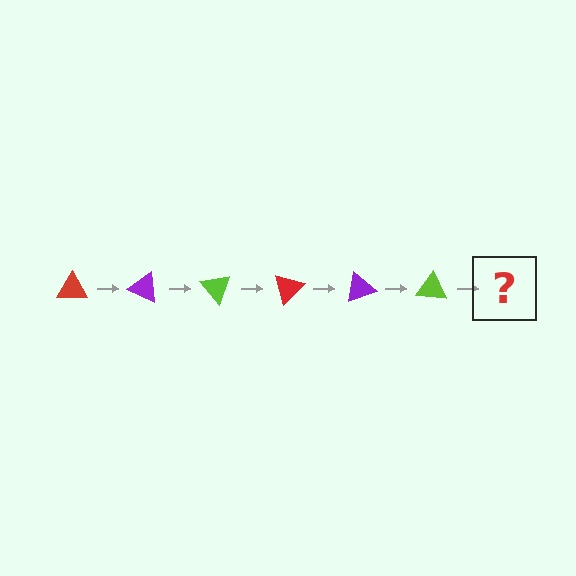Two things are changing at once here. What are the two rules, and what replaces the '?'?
The two rules are that it rotates 25 degrees each step and the color cycles through red, purple, and lime. The '?' should be a red triangle, rotated 150 degrees from the start.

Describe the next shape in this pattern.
It should be a red triangle, rotated 150 degrees from the start.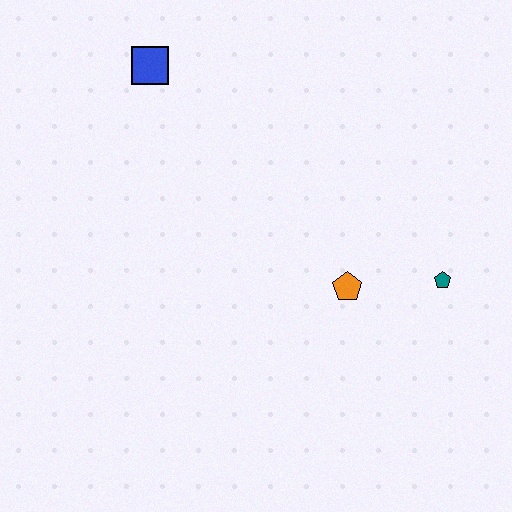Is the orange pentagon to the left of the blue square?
No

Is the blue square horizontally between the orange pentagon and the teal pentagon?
No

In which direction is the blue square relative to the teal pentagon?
The blue square is to the left of the teal pentagon.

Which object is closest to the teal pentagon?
The orange pentagon is closest to the teal pentagon.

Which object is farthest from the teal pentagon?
The blue square is farthest from the teal pentagon.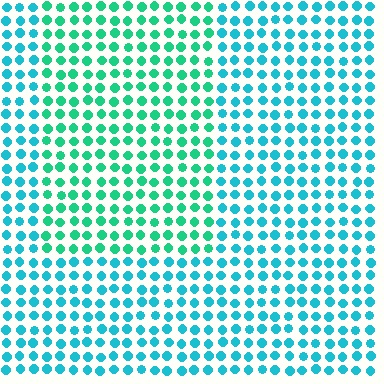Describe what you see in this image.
The image is filled with small cyan elements in a uniform arrangement. A rectangle-shaped region is visible where the elements are tinted to a slightly different hue, forming a subtle color boundary.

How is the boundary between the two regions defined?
The boundary is defined purely by a slight shift in hue (about 31 degrees). Spacing, size, and orientation are identical on both sides.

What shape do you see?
I see a rectangle.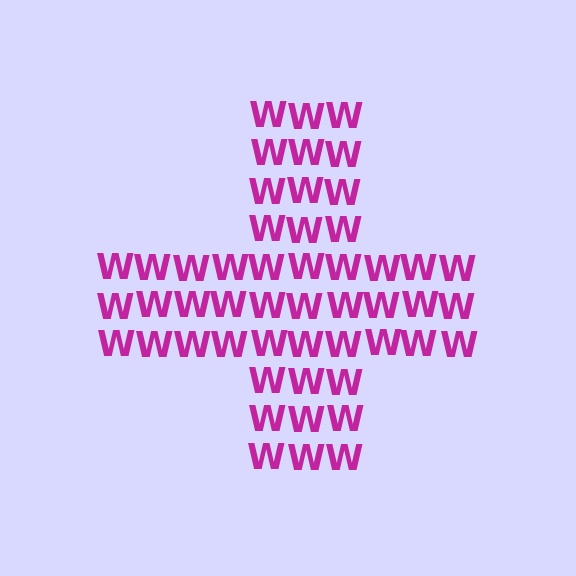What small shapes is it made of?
It is made of small letter W's.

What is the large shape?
The large shape is a cross.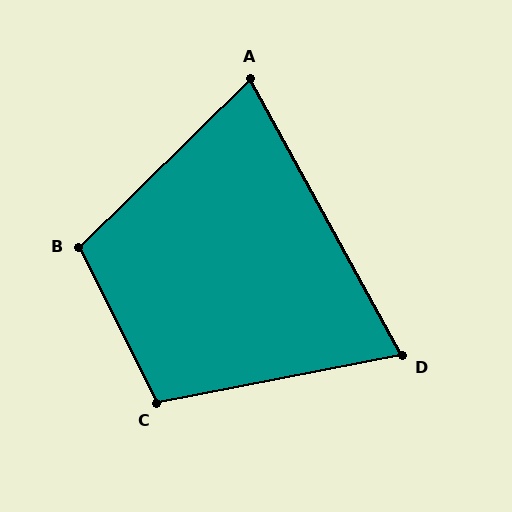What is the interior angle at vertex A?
Approximately 74 degrees (acute).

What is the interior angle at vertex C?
Approximately 106 degrees (obtuse).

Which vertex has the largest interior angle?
B, at approximately 108 degrees.